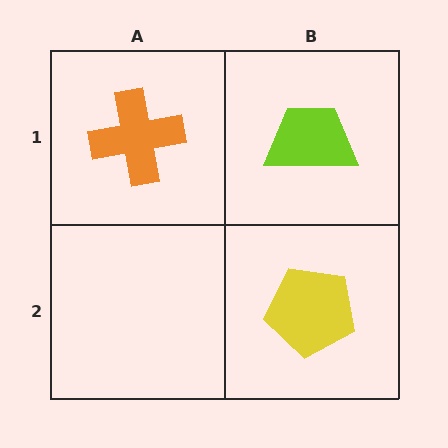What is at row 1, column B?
A lime trapezoid.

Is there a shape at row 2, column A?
No, that cell is empty.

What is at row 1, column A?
An orange cross.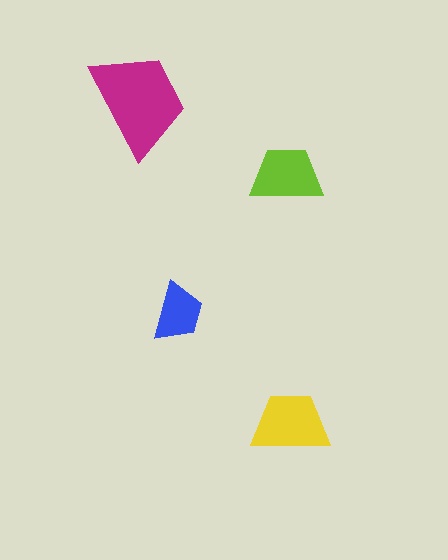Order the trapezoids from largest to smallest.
the magenta one, the yellow one, the lime one, the blue one.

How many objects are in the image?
There are 4 objects in the image.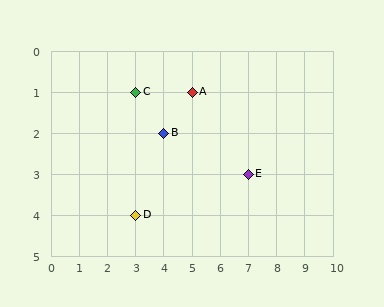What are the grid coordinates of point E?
Point E is at grid coordinates (7, 3).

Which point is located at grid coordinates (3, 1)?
Point C is at (3, 1).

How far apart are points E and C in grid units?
Points E and C are 4 columns and 2 rows apart (about 4.5 grid units diagonally).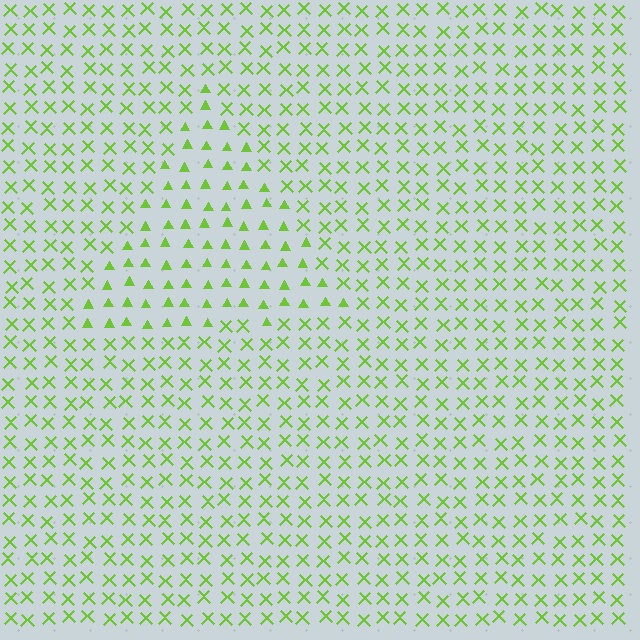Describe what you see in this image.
The image is filled with small lime elements arranged in a uniform grid. A triangle-shaped region contains triangles, while the surrounding area contains X marks. The boundary is defined purely by the change in element shape.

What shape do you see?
I see a triangle.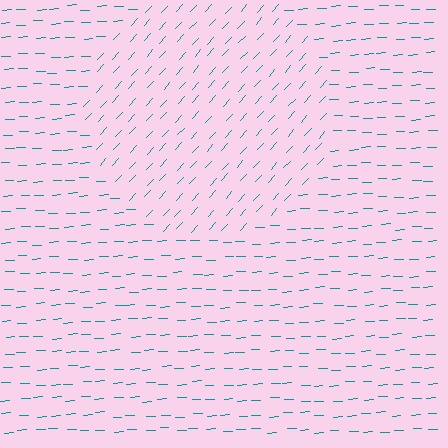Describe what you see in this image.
The image is filled with small teal line segments. A circle region in the image has lines oriented differently from the surrounding lines, creating a visible texture boundary.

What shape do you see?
I see a circle.